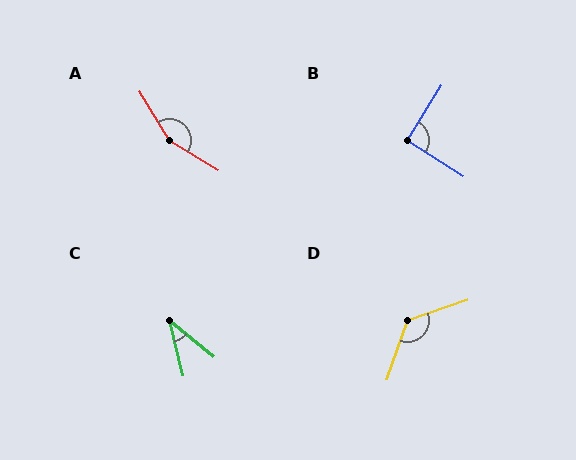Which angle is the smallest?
C, at approximately 37 degrees.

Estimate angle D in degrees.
Approximately 128 degrees.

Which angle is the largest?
A, at approximately 152 degrees.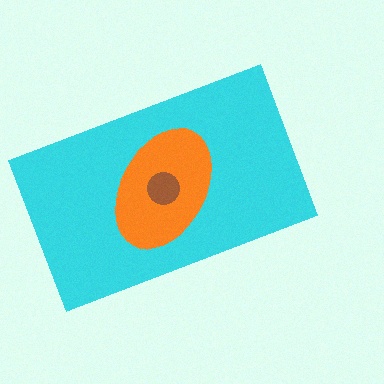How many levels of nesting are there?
3.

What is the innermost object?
The brown circle.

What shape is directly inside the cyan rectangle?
The orange ellipse.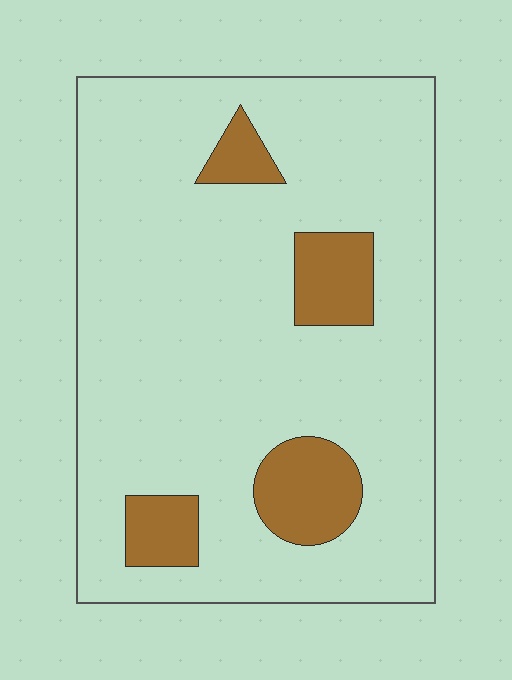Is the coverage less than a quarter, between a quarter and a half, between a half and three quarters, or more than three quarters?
Less than a quarter.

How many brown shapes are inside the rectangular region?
4.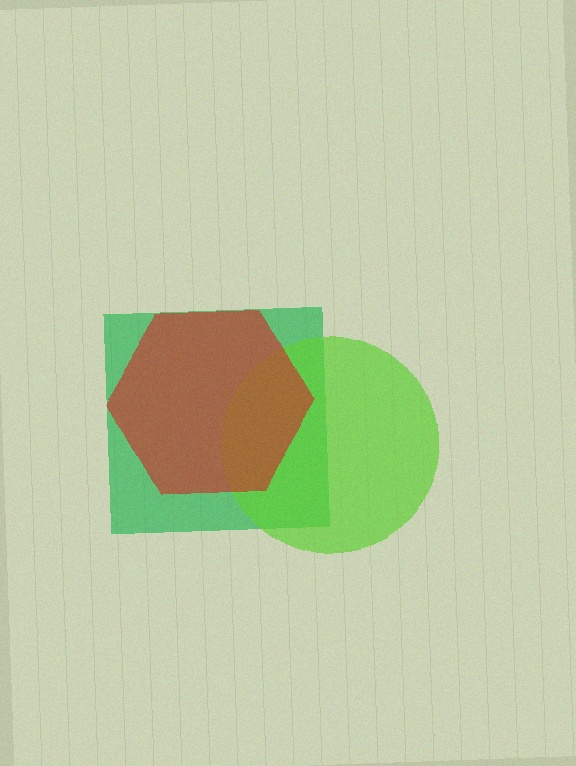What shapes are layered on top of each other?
The layered shapes are: a green square, a lime circle, a red hexagon.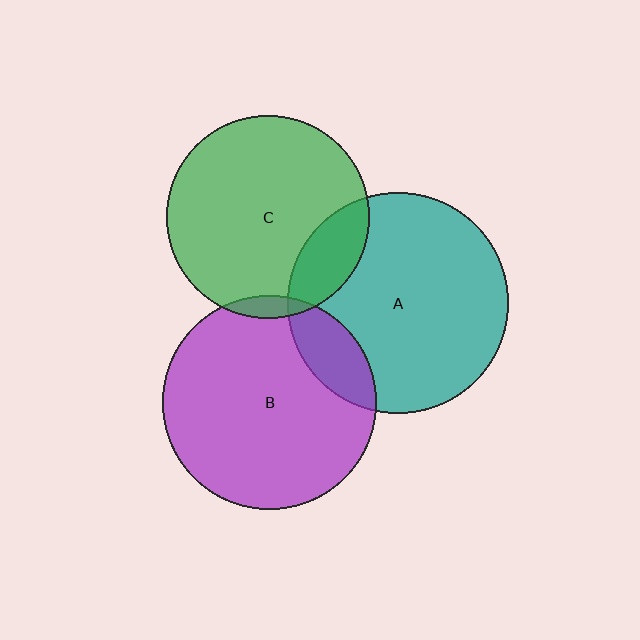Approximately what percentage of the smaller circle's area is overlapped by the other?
Approximately 15%.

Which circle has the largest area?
Circle A (teal).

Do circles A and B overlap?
Yes.